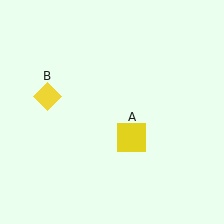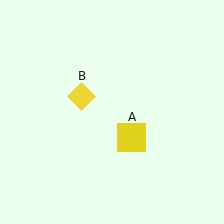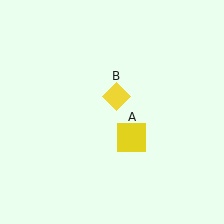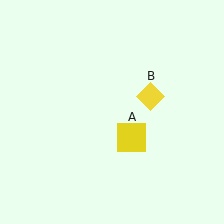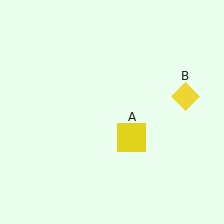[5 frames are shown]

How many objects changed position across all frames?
1 object changed position: yellow diamond (object B).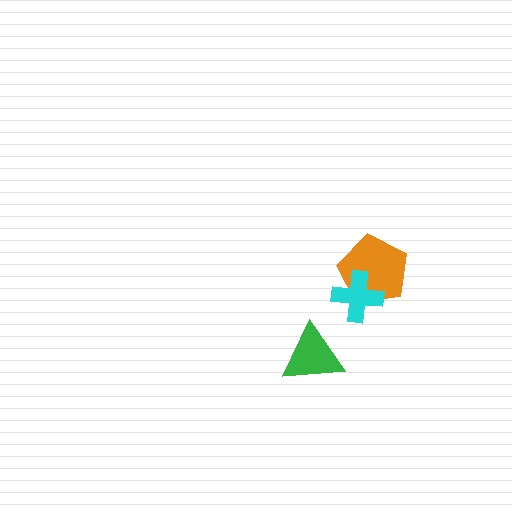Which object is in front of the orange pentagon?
The cyan cross is in front of the orange pentagon.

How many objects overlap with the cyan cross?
1 object overlaps with the cyan cross.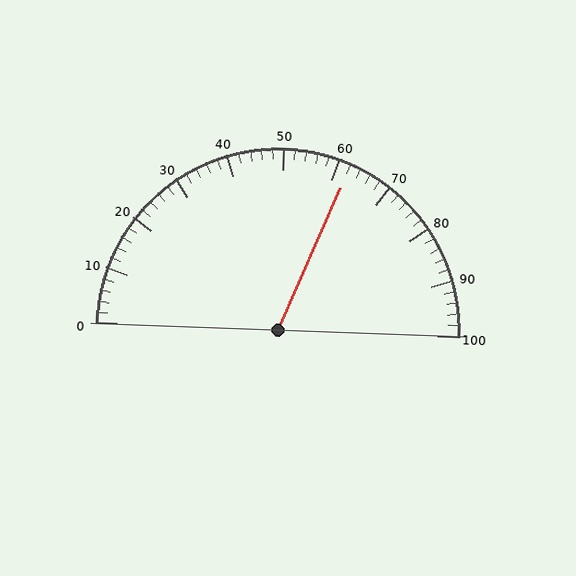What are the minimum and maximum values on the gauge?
The gauge ranges from 0 to 100.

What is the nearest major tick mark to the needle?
The nearest major tick mark is 60.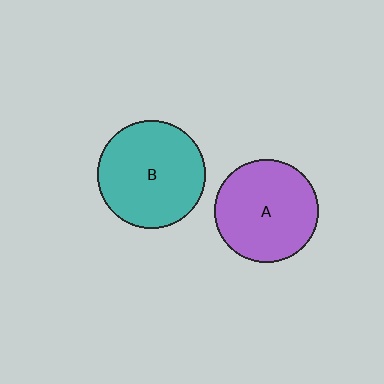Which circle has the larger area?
Circle B (teal).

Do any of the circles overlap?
No, none of the circles overlap.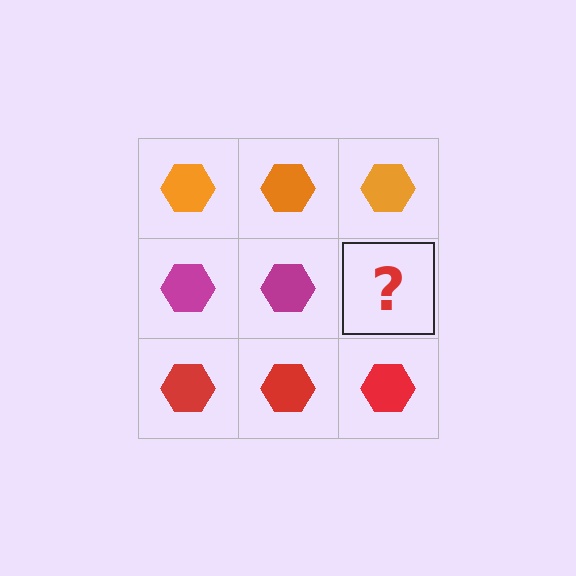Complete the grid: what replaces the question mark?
The question mark should be replaced with a magenta hexagon.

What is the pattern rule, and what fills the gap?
The rule is that each row has a consistent color. The gap should be filled with a magenta hexagon.